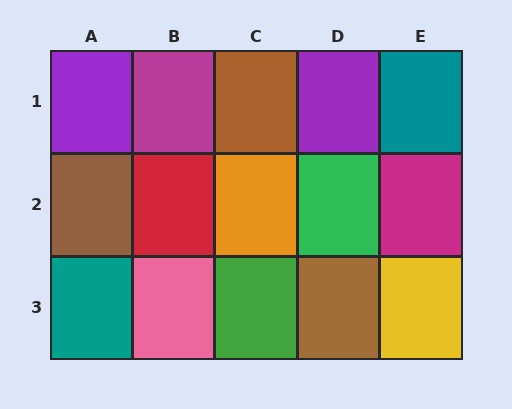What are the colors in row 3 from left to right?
Teal, pink, green, brown, yellow.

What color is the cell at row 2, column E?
Magenta.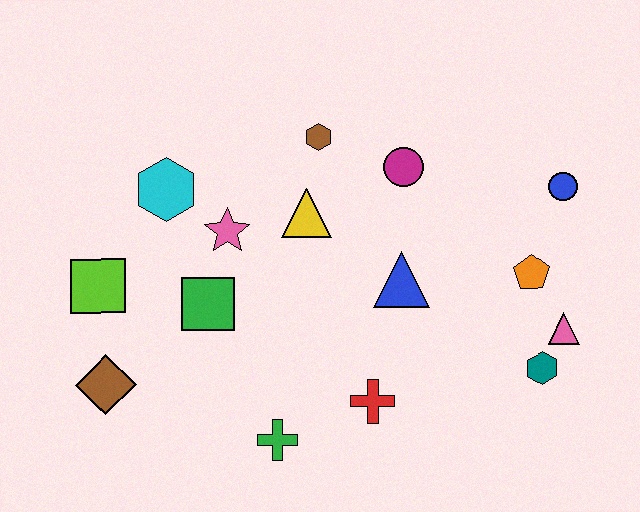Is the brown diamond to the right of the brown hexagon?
No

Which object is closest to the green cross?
The red cross is closest to the green cross.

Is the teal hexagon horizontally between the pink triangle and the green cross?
Yes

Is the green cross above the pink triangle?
No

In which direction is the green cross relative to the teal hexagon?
The green cross is to the left of the teal hexagon.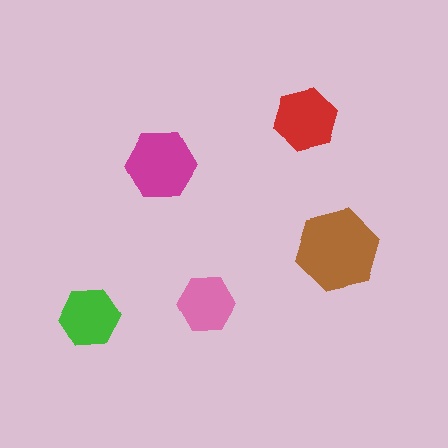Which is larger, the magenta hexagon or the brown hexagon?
The brown one.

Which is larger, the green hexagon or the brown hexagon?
The brown one.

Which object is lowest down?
The green hexagon is bottommost.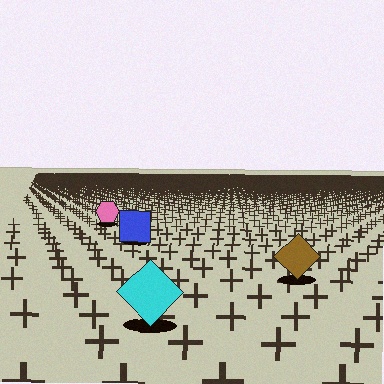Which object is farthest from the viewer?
The pink hexagon is farthest from the viewer. It appears smaller and the ground texture around it is denser.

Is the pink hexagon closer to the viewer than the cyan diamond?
No. The cyan diamond is closer — you can tell from the texture gradient: the ground texture is coarser near it.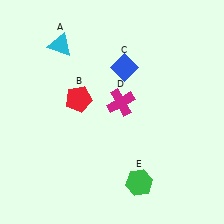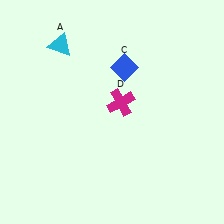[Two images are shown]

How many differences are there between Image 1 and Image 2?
There are 2 differences between the two images.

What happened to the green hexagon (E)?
The green hexagon (E) was removed in Image 2. It was in the bottom-right area of Image 1.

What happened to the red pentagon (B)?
The red pentagon (B) was removed in Image 2. It was in the top-left area of Image 1.